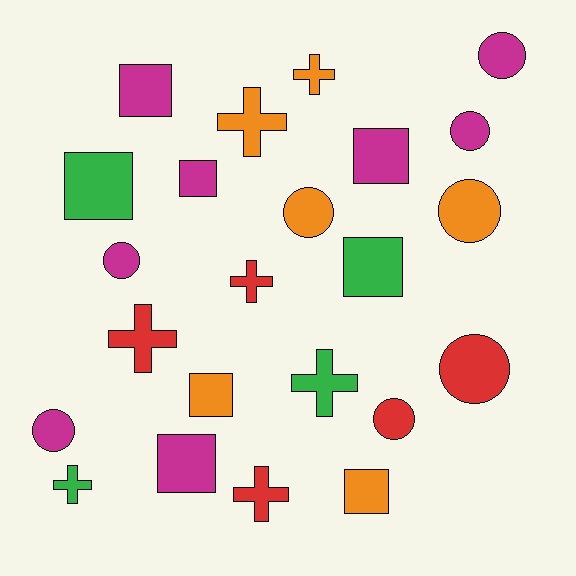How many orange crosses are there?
There are 2 orange crosses.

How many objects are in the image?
There are 23 objects.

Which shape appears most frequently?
Circle, with 8 objects.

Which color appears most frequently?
Magenta, with 8 objects.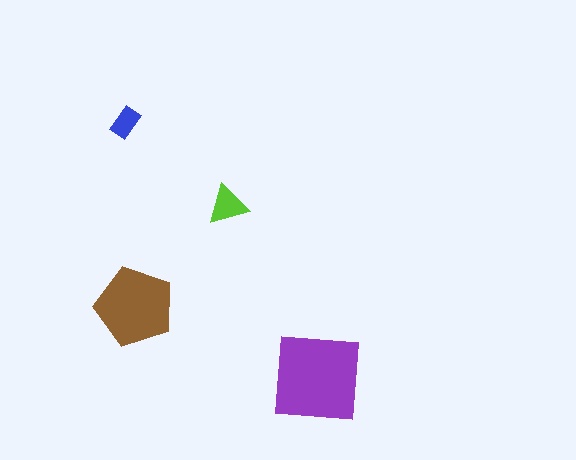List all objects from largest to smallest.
The purple square, the brown pentagon, the lime triangle, the blue rectangle.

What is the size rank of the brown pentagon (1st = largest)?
2nd.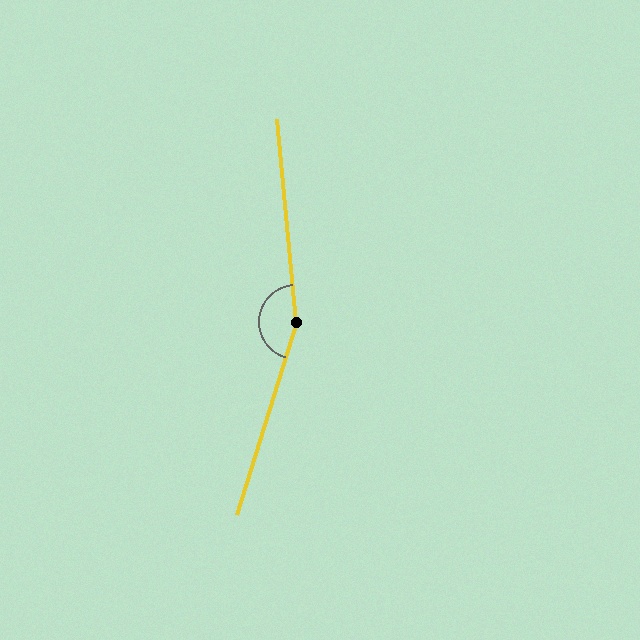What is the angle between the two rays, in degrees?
Approximately 157 degrees.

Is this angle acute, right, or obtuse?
It is obtuse.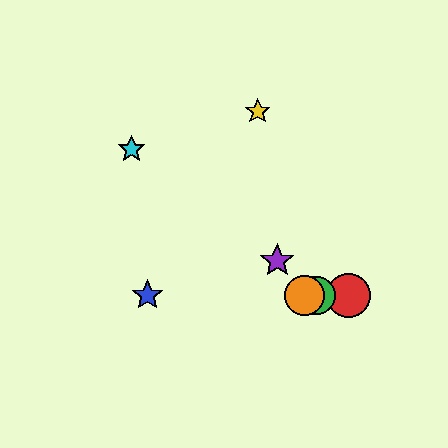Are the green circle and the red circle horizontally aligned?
Yes, both are at y≈295.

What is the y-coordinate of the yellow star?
The yellow star is at y≈111.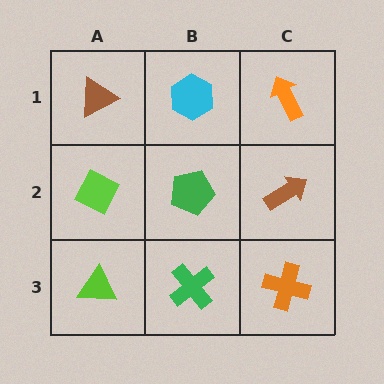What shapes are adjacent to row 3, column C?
A brown arrow (row 2, column C), a green cross (row 3, column B).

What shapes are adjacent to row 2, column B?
A cyan hexagon (row 1, column B), a green cross (row 3, column B), a lime diamond (row 2, column A), a brown arrow (row 2, column C).